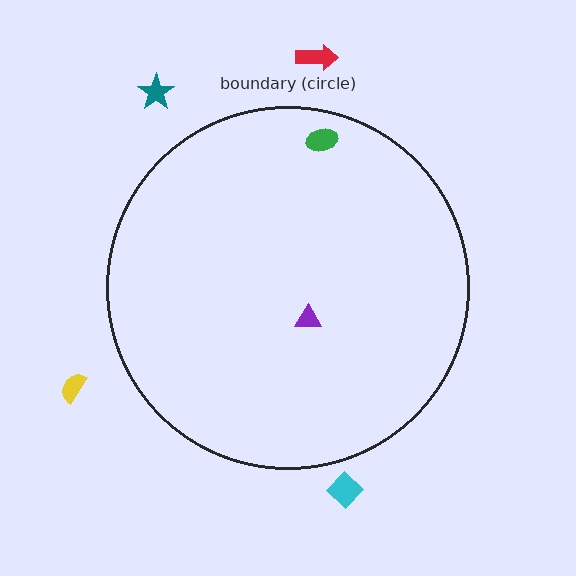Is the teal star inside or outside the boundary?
Outside.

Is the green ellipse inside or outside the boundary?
Inside.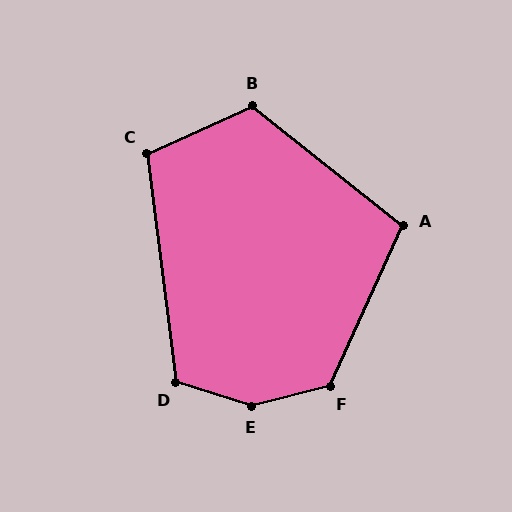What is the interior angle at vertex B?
Approximately 117 degrees (obtuse).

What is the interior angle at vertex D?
Approximately 114 degrees (obtuse).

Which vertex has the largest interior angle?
E, at approximately 149 degrees.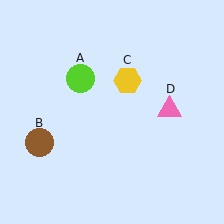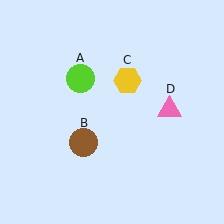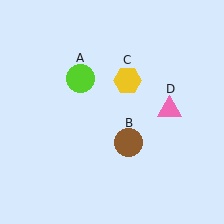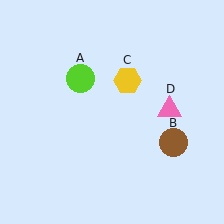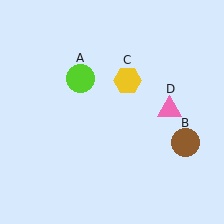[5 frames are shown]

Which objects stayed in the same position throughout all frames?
Lime circle (object A) and yellow hexagon (object C) and pink triangle (object D) remained stationary.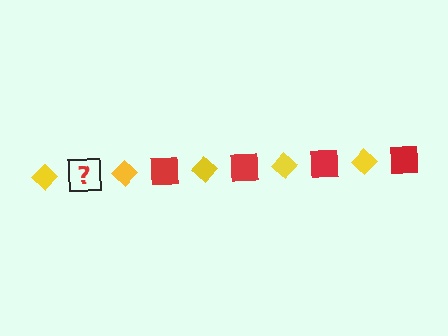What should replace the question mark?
The question mark should be replaced with a red square.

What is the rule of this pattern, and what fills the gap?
The rule is that the pattern alternates between yellow diamond and red square. The gap should be filled with a red square.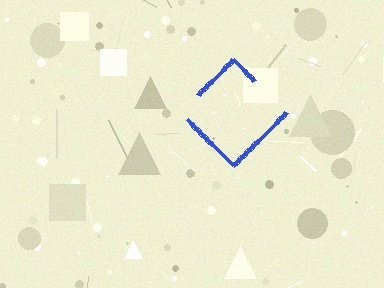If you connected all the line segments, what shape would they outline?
They would outline a diamond.